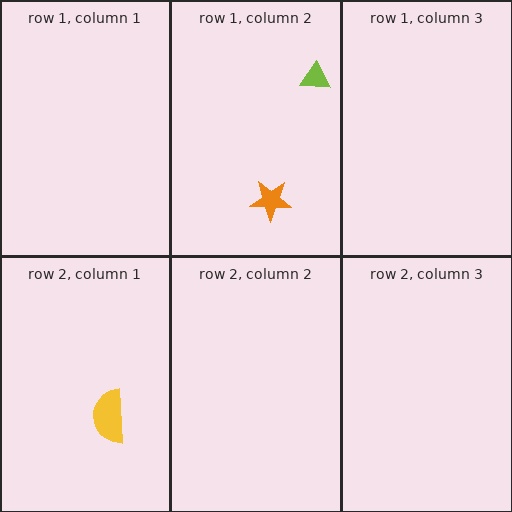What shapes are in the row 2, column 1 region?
The yellow semicircle.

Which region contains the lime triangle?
The row 1, column 2 region.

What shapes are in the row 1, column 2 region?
The orange star, the lime triangle.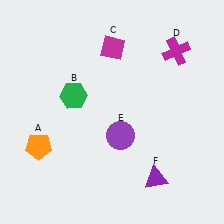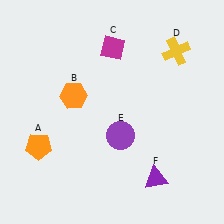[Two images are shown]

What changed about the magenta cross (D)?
In Image 1, D is magenta. In Image 2, it changed to yellow.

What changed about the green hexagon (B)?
In Image 1, B is green. In Image 2, it changed to orange.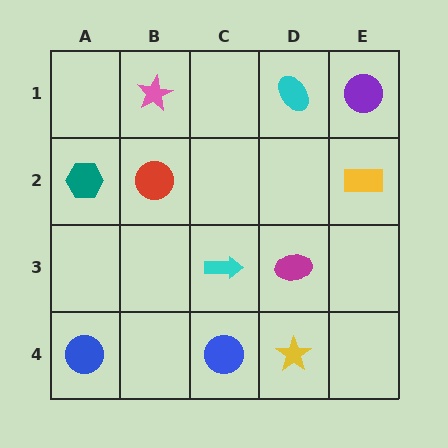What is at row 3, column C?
A cyan arrow.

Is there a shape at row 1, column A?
No, that cell is empty.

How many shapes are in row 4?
3 shapes.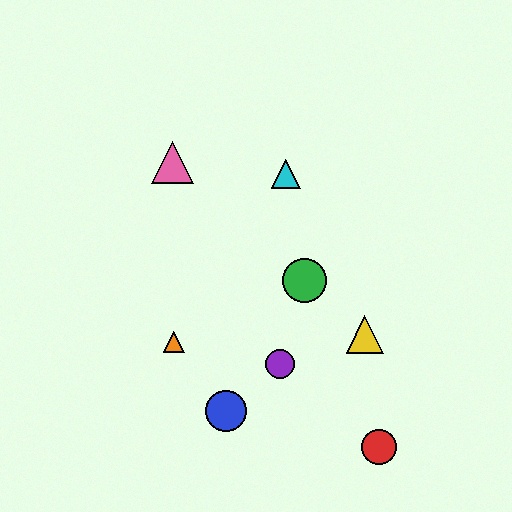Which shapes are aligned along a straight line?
The green circle, the yellow triangle, the pink triangle are aligned along a straight line.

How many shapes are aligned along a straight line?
3 shapes (the green circle, the yellow triangle, the pink triangle) are aligned along a straight line.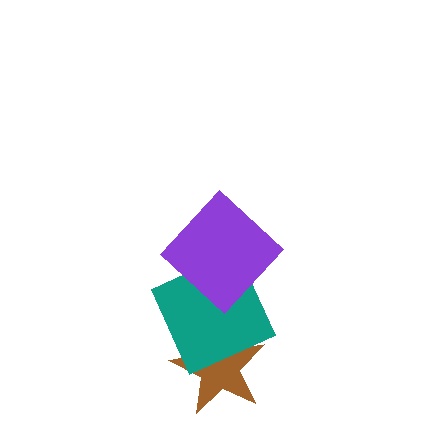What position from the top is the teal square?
The teal square is 2nd from the top.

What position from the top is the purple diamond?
The purple diamond is 1st from the top.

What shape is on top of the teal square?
The purple diamond is on top of the teal square.